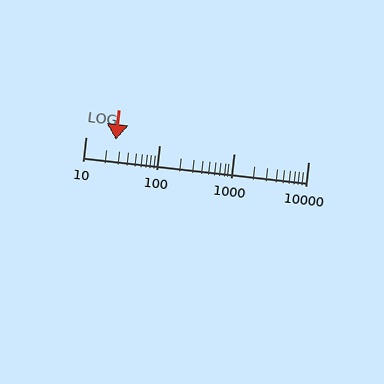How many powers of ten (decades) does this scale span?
The scale spans 3 decades, from 10 to 10000.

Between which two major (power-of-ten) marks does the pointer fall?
The pointer is between 10 and 100.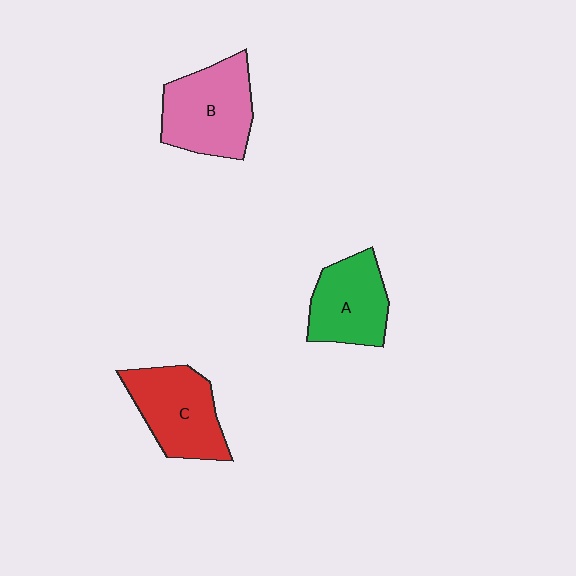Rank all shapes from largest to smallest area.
From largest to smallest: B (pink), C (red), A (green).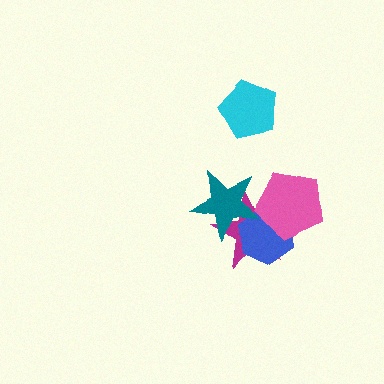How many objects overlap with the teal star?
3 objects overlap with the teal star.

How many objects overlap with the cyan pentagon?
0 objects overlap with the cyan pentagon.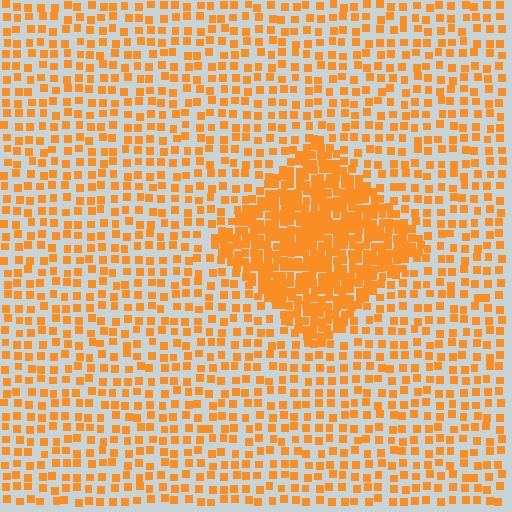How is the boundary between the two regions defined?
The boundary is defined by a change in element density (approximately 2.5x ratio). All elements are the same color, size, and shape.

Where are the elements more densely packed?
The elements are more densely packed inside the diamond boundary.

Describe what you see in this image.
The image contains small orange elements arranged at two different densities. A diamond-shaped region is visible where the elements are more densely packed than the surrounding area.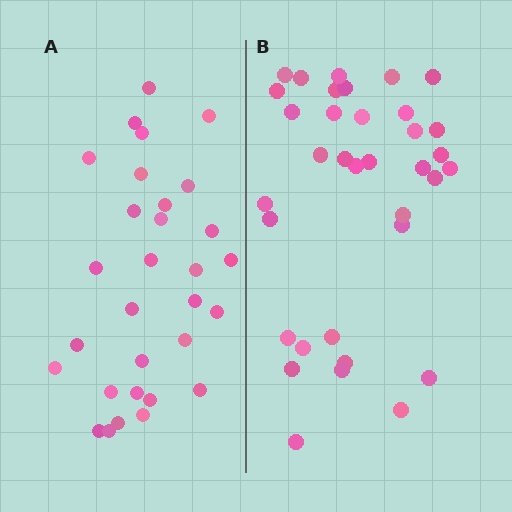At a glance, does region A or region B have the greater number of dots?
Region B (the right region) has more dots.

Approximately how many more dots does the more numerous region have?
Region B has about 5 more dots than region A.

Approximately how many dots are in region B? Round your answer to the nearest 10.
About 40 dots. (The exact count is 35, which rounds to 40.)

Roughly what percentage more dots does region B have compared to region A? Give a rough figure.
About 15% more.